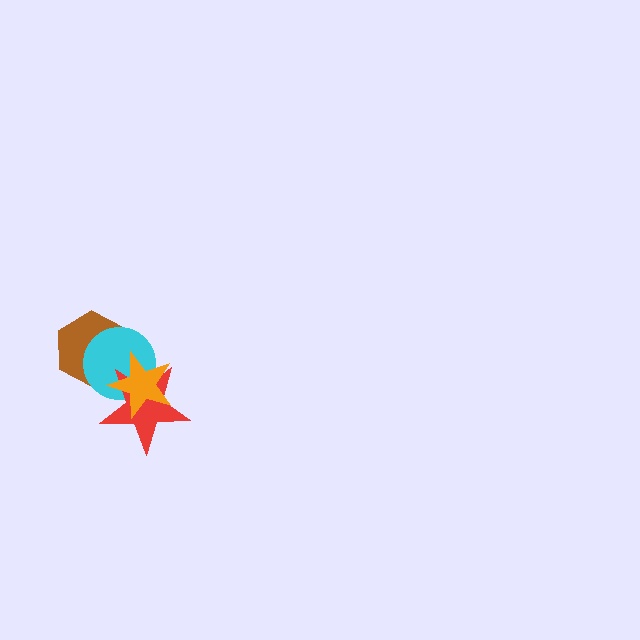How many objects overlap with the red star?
2 objects overlap with the red star.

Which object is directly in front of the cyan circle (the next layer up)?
The red star is directly in front of the cyan circle.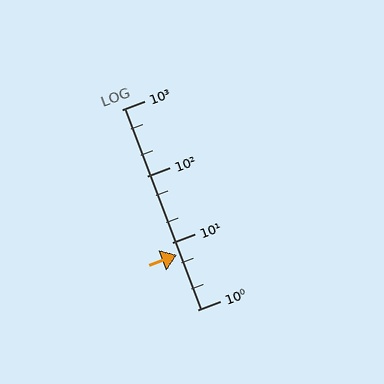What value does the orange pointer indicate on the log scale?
The pointer indicates approximately 6.7.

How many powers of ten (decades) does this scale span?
The scale spans 3 decades, from 1 to 1000.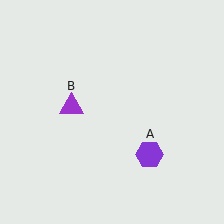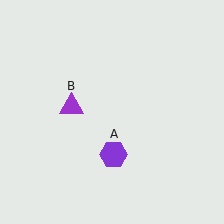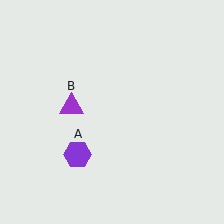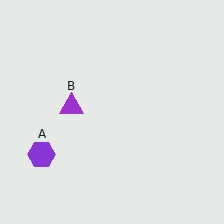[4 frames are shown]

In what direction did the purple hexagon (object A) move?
The purple hexagon (object A) moved left.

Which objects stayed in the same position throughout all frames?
Purple triangle (object B) remained stationary.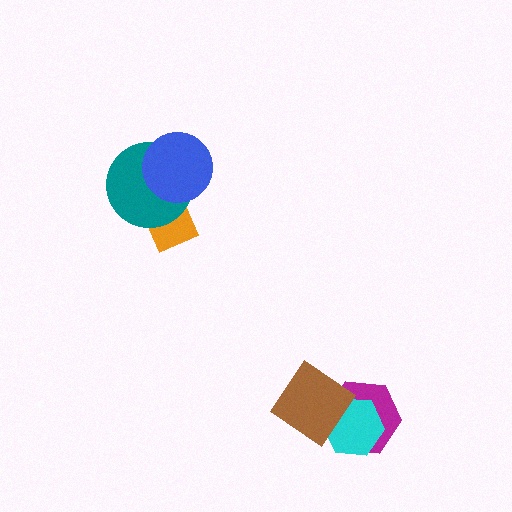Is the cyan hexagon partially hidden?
Yes, it is partially covered by another shape.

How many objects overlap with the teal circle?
2 objects overlap with the teal circle.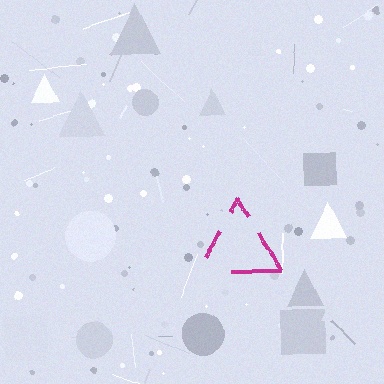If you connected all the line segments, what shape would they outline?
They would outline a triangle.